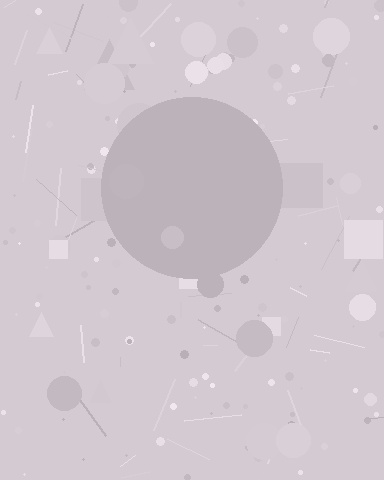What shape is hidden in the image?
A circle is hidden in the image.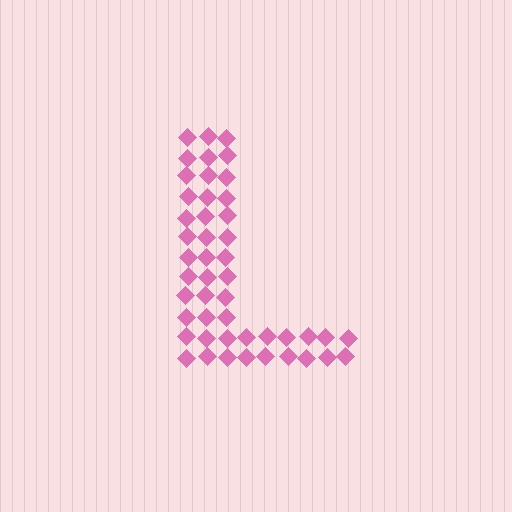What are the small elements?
The small elements are diamonds.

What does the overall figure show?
The overall figure shows the letter L.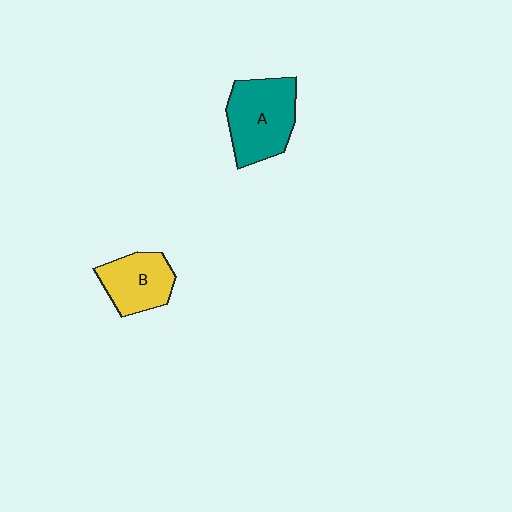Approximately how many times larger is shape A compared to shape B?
Approximately 1.4 times.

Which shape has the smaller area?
Shape B (yellow).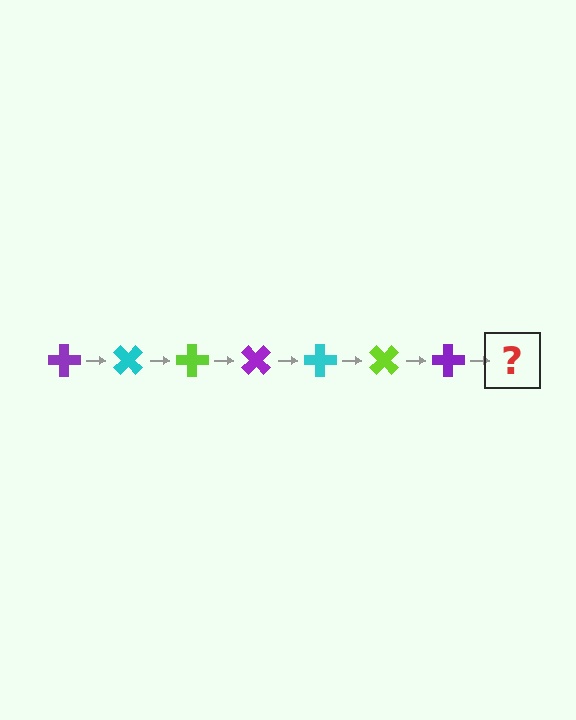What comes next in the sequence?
The next element should be a cyan cross, rotated 315 degrees from the start.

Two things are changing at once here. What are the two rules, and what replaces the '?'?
The two rules are that it rotates 45 degrees each step and the color cycles through purple, cyan, and lime. The '?' should be a cyan cross, rotated 315 degrees from the start.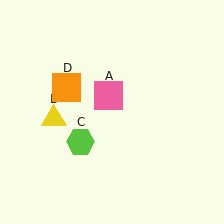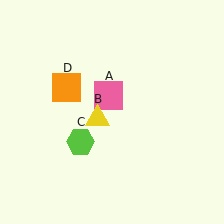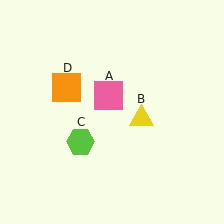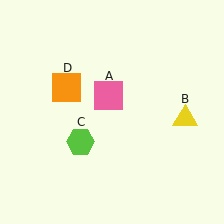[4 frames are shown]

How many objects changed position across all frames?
1 object changed position: yellow triangle (object B).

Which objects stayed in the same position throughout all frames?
Pink square (object A) and lime hexagon (object C) and orange square (object D) remained stationary.